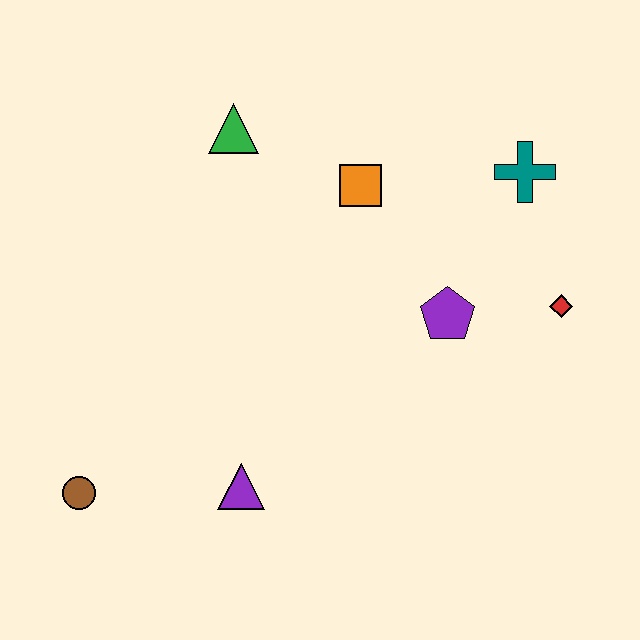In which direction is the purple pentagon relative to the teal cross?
The purple pentagon is below the teal cross.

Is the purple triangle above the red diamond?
No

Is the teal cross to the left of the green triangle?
No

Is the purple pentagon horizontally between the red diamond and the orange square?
Yes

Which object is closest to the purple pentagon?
The red diamond is closest to the purple pentagon.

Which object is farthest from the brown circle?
The teal cross is farthest from the brown circle.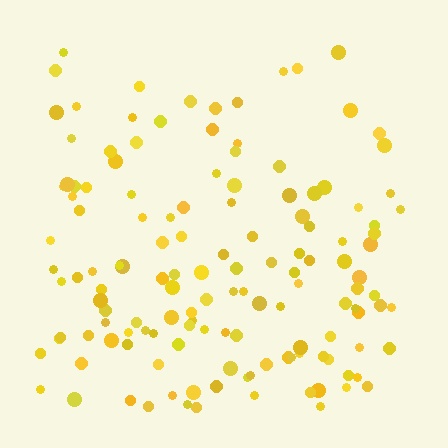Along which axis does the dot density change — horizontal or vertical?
Vertical.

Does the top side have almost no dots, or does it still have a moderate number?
Still a moderate number, just noticeably fewer than the bottom.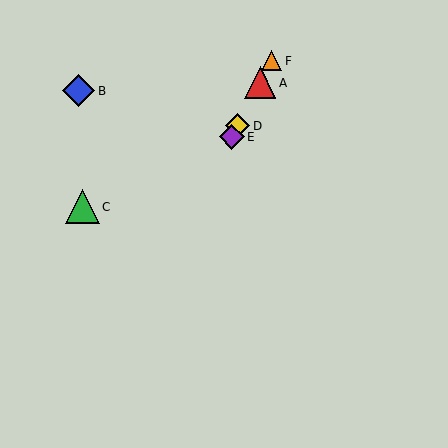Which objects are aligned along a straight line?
Objects A, D, E, F are aligned along a straight line.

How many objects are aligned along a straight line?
4 objects (A, D, E, F) are aligned along a straight line.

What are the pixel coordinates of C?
Object C is at (82, 207).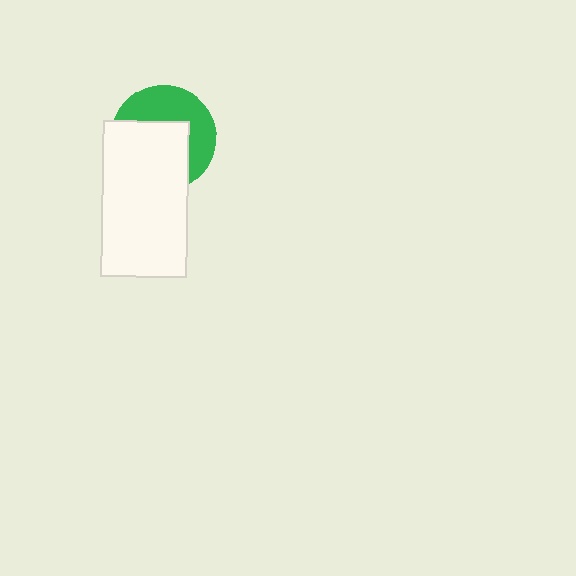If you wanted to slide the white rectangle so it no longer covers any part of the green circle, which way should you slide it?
Slide it toward the lower-left — that is the most direct way to separate the two shapes.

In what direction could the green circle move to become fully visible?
The green circle could move toward the upper-right. That would shift it out from behind the white rectangle entirely.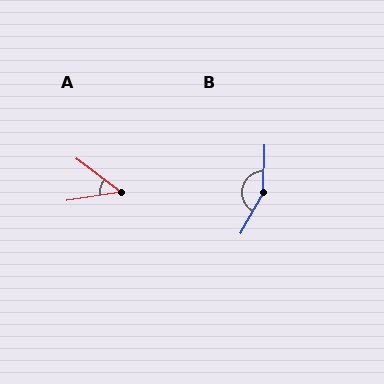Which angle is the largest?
B, at approximately 152 degrees.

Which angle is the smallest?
A, at approximately 46 degrees.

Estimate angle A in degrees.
Approximately 46 degrees.